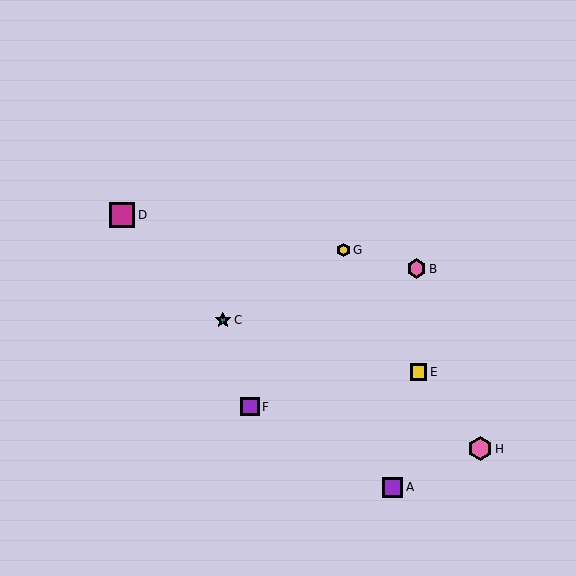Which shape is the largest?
The magenta square (labeled D) is the largest.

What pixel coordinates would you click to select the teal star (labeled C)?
Click at (223, 320) to select the teal star C.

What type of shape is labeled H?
Shape H is a pink hexagon.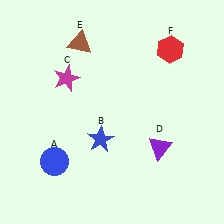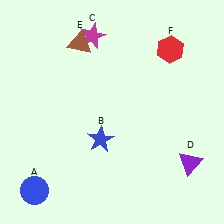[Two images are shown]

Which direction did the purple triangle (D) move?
The purple triangle (D) moved right.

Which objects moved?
The objects that moved are: the blue circle (A), the magenta star (C), the purple triangle (D).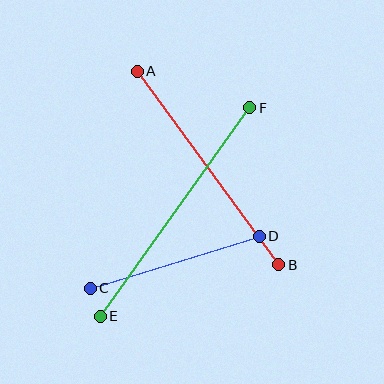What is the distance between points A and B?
The distance is approximately 240 pixels.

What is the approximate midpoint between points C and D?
The midpoint is at approximately (175, 262) pixels.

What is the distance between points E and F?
The distance is approximately 257 pixels.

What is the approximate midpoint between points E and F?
The midpoint is at approximately (175, 212) pixels.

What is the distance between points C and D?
The distance is approximately 176 pixels.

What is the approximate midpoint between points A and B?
The midpoint is at approximately (208, 168) pixels.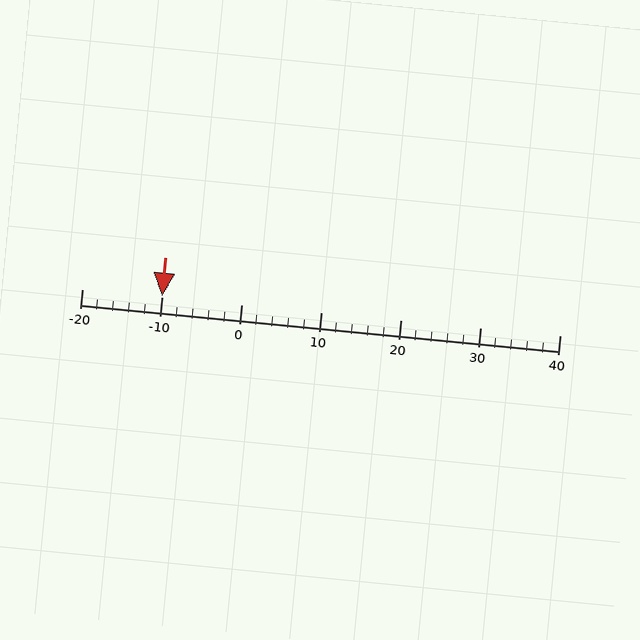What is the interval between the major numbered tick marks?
The major tick marks are spaced 10 units apart.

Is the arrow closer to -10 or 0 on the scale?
The arrow is closer to -10.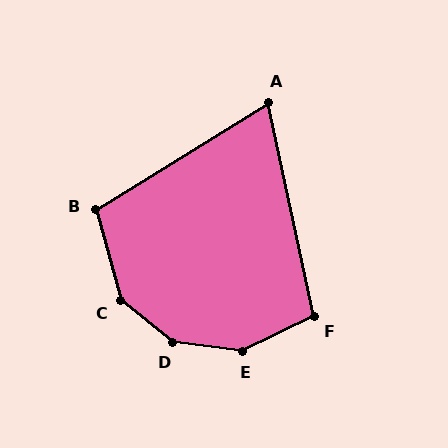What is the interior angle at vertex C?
Approximately 144 degrees (obtuse).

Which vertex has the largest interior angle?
D, at approximately 149 degrees.